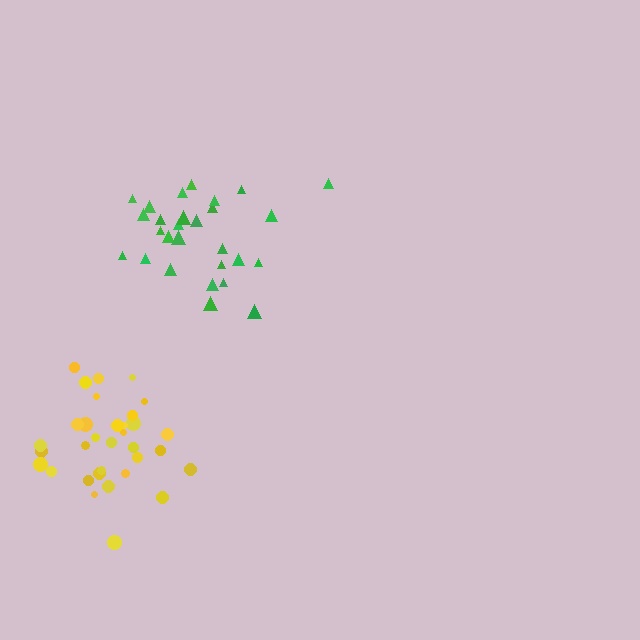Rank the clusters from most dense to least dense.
yellow, green.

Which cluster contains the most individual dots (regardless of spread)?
Yellow (33).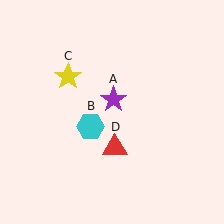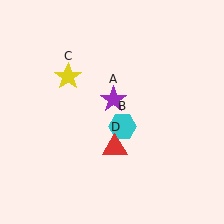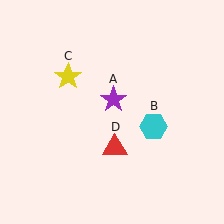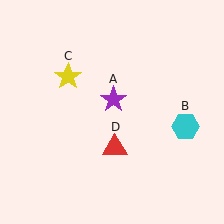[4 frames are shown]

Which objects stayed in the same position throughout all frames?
Purple star (object A) and yellow star (object C) and red triangle (object D) remained stationary.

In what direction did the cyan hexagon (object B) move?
The cyan hexagon (object B) moved right.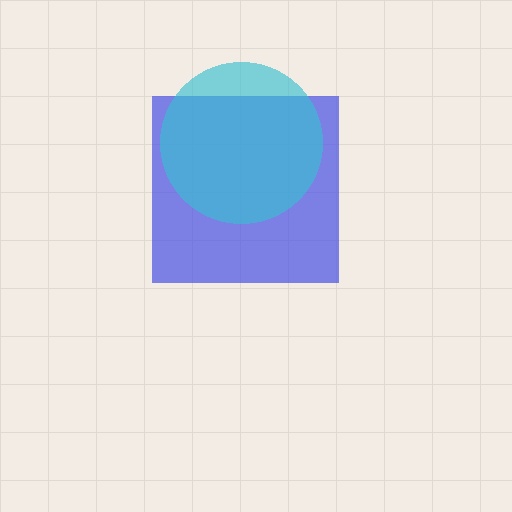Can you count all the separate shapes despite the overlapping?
Yes, there are 2 separate shapes.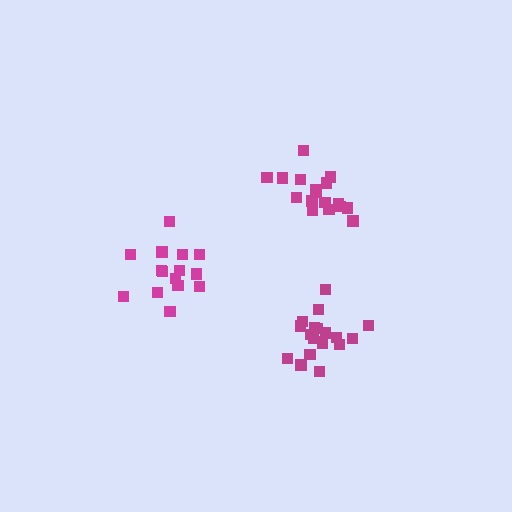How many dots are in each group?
Group 1: 15 dots, Group 2: 18 dots, Group 3: 19 dots (52 total).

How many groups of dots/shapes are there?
There are 3 groups.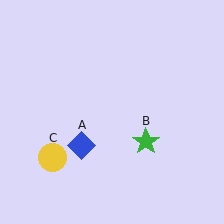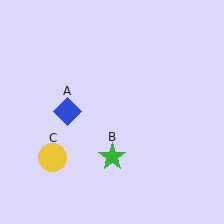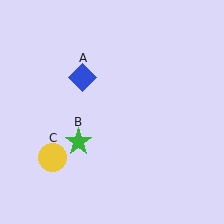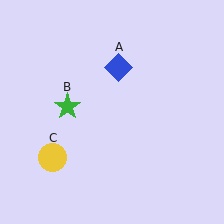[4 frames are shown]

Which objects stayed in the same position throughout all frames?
Yellow circle (object C) remained stationary.